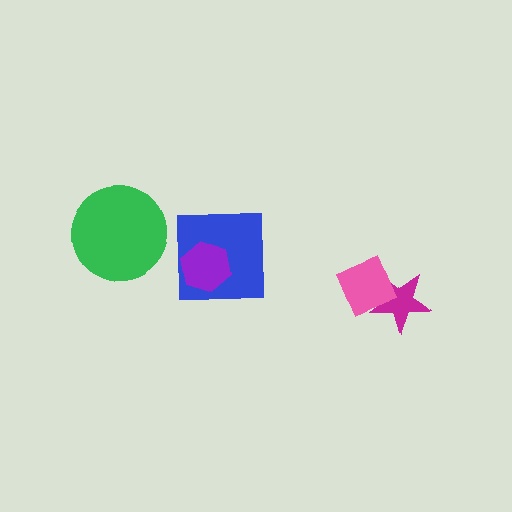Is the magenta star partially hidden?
Yes, it is partially covered by another shape.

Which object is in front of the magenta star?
The pink diamond is in front of the magenta star.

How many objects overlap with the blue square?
1 object overlaps with the blue square.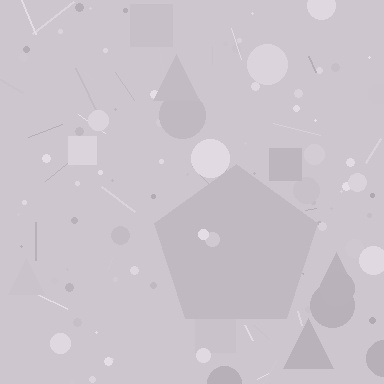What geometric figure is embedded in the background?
A pentagon is embedded in the background.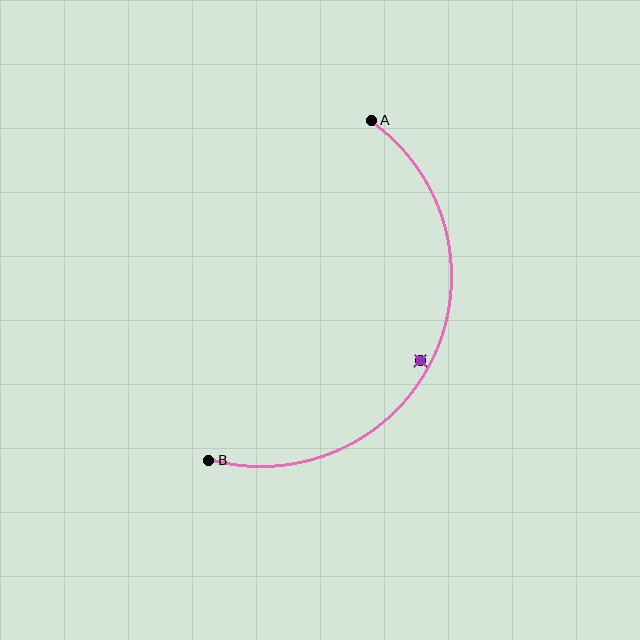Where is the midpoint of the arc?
The arc midpoint is the point on the curve farthest from the straight line joining A and B. It sits to the right of that line.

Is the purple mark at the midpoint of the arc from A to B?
No — the purple mark does not lie on the arc at all. It sits slightly inside the curve.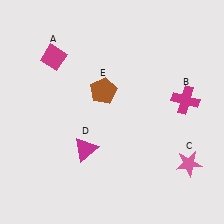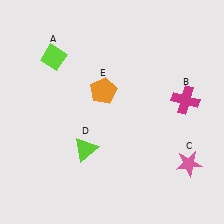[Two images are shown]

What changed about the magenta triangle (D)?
In Image 1, D is magenta. In Image 2, it changed to lime.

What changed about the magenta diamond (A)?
In Image 1, A is magenta. In Image 2, it changed to lime.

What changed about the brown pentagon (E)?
In Image 1, E is brown. In Image 2, it changed to orange.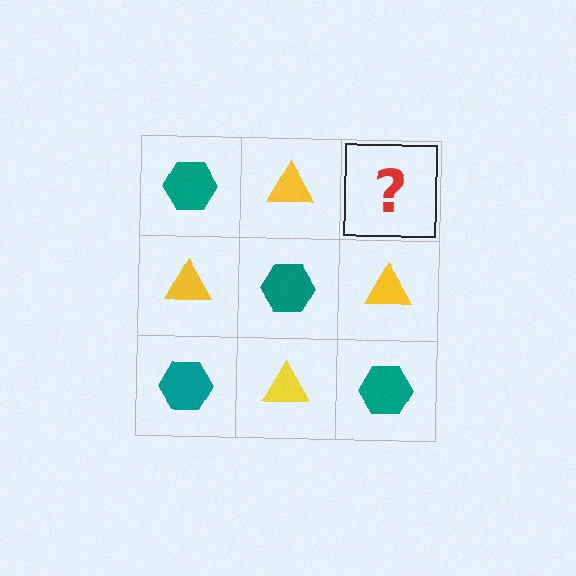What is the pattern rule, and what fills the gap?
The rule is that it alternates teal hexagon and yellow triangle in a checkerboard pattern. The gap should be filled with a teal hexagon.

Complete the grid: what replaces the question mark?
The question mark should be replaced with a teal hexagon.